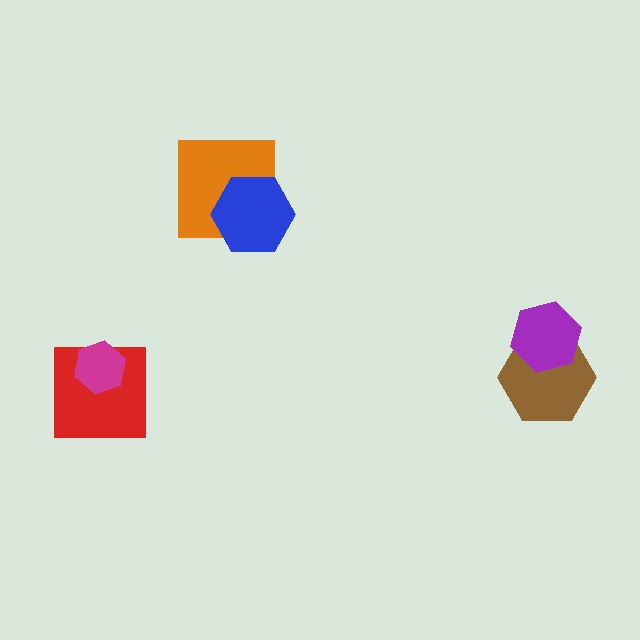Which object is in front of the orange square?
The blue hexagon is in front of the orange square.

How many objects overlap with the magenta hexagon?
1 object overlaps with the magenta hexagon.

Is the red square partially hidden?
Yes, it is partially covered by another shape.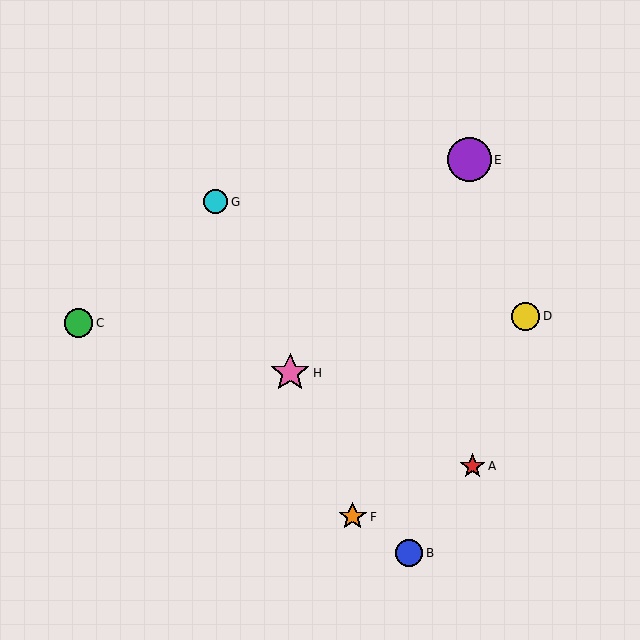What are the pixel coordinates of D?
Object D is at (526, 316).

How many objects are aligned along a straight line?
3 objects (F, G, H) are aligned along a straight line.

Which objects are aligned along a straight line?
Objects F, G, H are aligned along a straight line.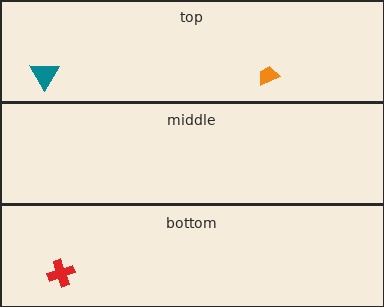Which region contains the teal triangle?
The top region.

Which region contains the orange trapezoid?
The top region.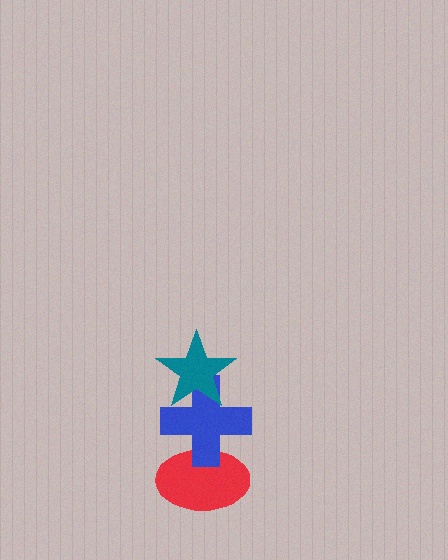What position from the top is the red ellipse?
The red ellipse is 3rd from the top.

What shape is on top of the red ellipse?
The blue cross is on top of the red ellipse.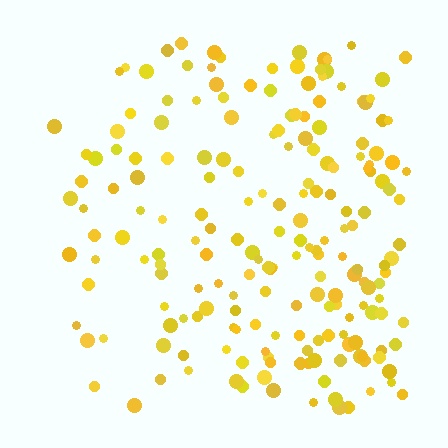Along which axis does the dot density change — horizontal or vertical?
Horizontal.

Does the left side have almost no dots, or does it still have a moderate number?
Still a moderate number, just noticeably fewer than the right.